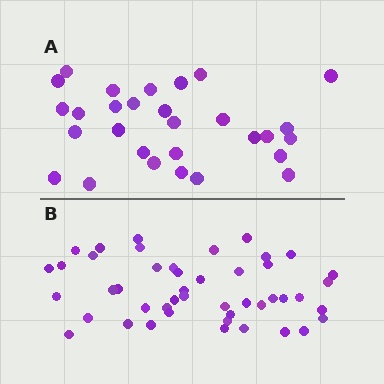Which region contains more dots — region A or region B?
Region B (the bottom region) has more dots.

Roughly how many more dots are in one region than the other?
Region B has approximately 15 more dots than region A.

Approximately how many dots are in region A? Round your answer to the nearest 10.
About 30 dots. (The exact count is 29, which rounds to 30.)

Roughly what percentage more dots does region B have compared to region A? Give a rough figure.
About 60% more.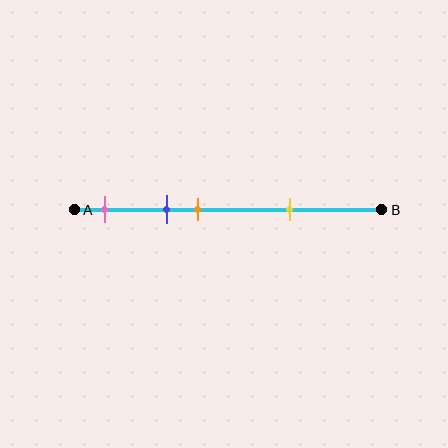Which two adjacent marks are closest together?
The blue and orange marks are the closest adjacent pair.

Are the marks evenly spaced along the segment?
No, the marks are not evenly spaced.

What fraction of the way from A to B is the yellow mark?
The yellow mark is approximately 70% (0.7) of the way from A to B.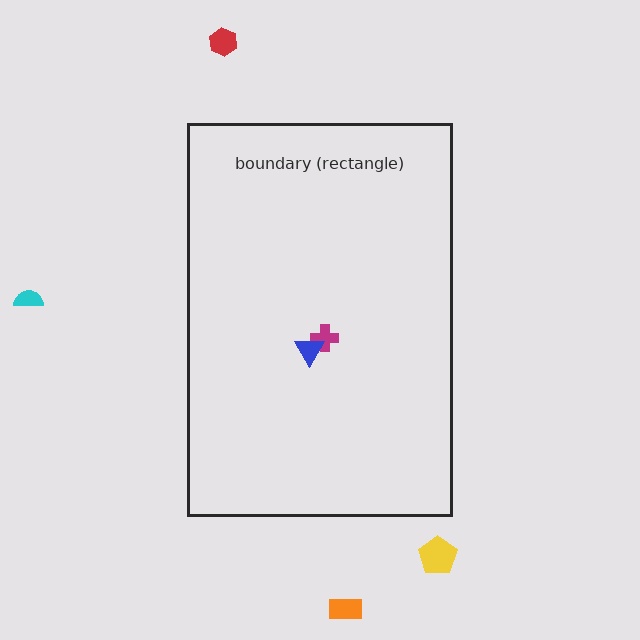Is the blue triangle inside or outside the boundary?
Inside.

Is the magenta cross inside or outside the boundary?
Inside.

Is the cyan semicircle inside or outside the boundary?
Outside.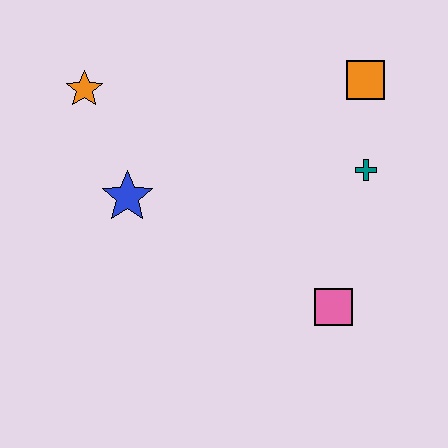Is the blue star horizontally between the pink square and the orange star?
Yes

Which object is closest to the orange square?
The teal cross is closest to the orange square.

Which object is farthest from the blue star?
The orange square is farthest from the blue star.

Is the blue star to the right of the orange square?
No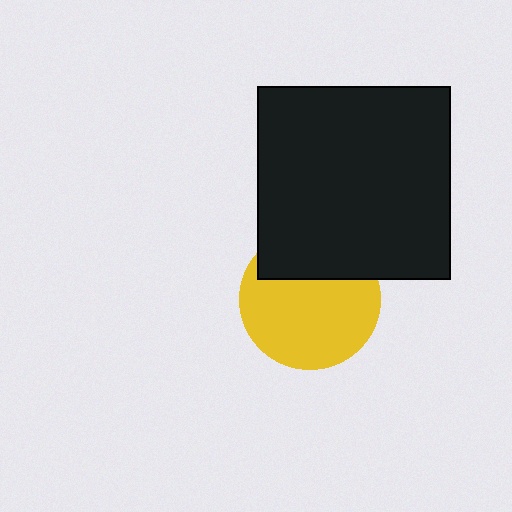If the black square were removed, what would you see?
You would see the complete yellow circle.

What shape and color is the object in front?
The object in front is a black square.